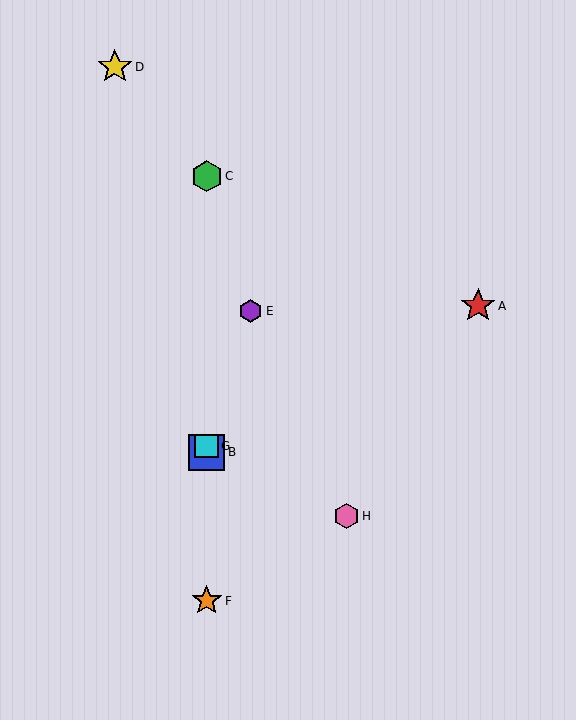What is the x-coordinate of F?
Object F is at x≈207.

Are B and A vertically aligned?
No, B is at x≈207 and A is at x≈478.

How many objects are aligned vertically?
4 objects (B, C, F, G) are aligned vertically.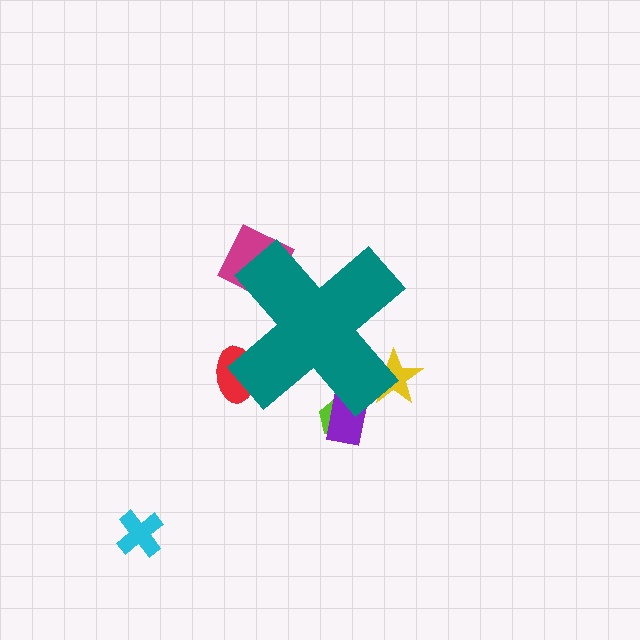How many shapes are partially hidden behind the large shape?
5 shapes are partially hidden.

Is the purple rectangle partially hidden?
Yes, the purple rectangle is partially hidden behind the teal cross.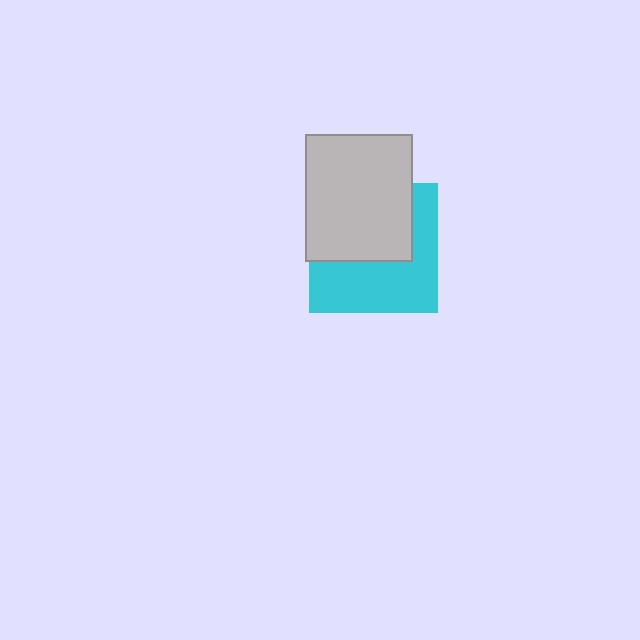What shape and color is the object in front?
The object in front is a light gray rectangle.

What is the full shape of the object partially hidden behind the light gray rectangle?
The partially hidden object is a cyan square.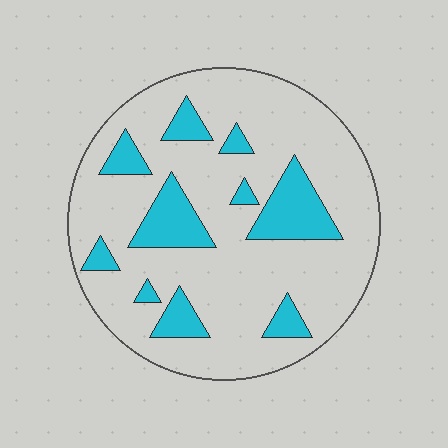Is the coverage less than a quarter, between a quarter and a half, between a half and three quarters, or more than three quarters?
Less than a quarter.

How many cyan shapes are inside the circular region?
10.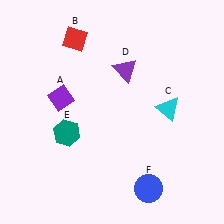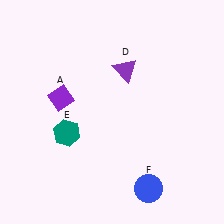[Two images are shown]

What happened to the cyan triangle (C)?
The cyan triangle (C) was removed in Image 2. It was in the top-right area of Image 1.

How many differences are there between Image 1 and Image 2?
There are 2 differences between the two images.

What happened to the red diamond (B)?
The red diamond (B) was removed in Image 2. It was in the top-left area of Image 1.